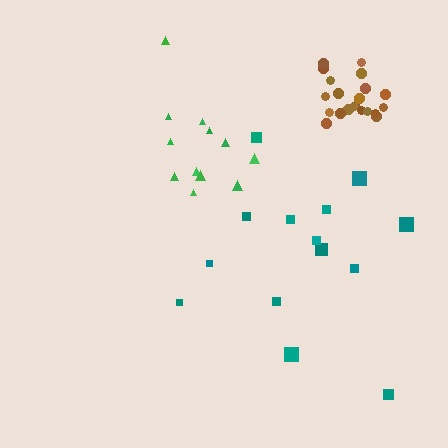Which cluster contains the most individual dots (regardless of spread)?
Brown (21).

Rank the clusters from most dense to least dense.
brown, green, teal.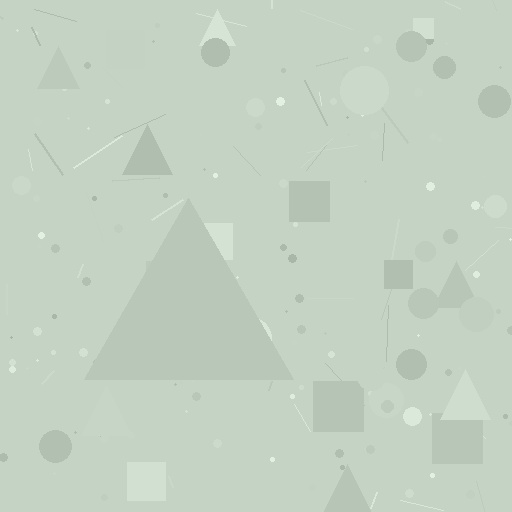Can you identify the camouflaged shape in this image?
The camouflaged shape is a triangle.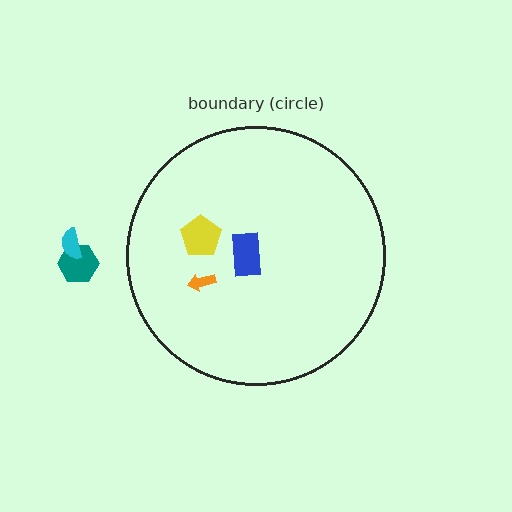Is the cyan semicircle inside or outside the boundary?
Outside.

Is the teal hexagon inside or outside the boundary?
Outside.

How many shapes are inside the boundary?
3 inside, 2 outside.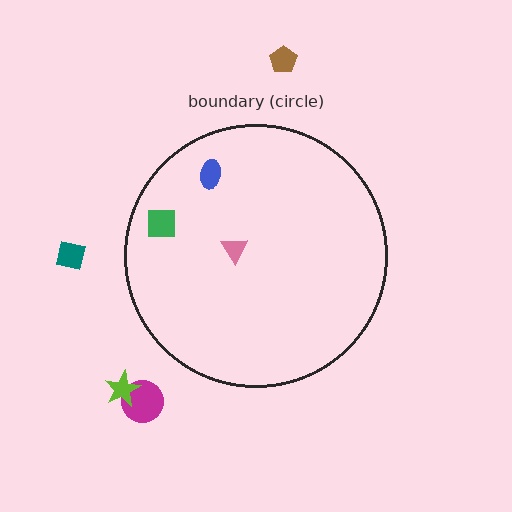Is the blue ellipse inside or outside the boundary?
Inside.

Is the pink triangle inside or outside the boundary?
Inside.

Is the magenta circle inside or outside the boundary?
Outside.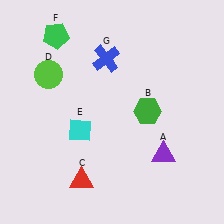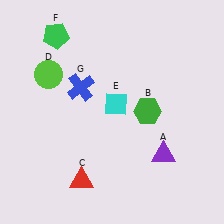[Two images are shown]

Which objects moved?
The objects that moved are: the cyan diamond (E), the blue cross (G).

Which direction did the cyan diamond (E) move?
The cyan diamond (E) moved right.